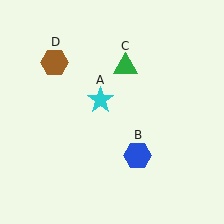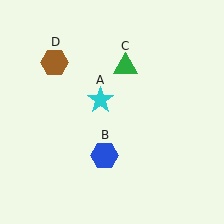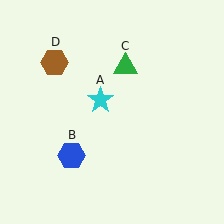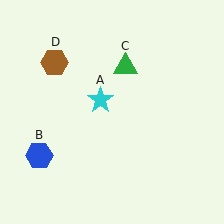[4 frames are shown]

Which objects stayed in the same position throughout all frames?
Cyan star (object A) and green triangle (object C) and brown hexagon (object D) remained stationary.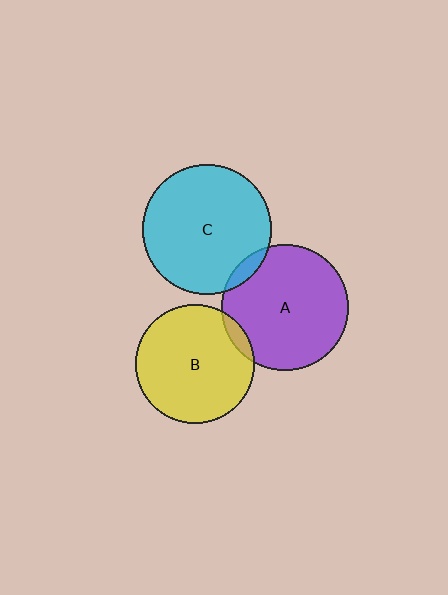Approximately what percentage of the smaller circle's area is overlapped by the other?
Approximately 5%.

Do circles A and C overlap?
Yes.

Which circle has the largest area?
Circle C (cyan).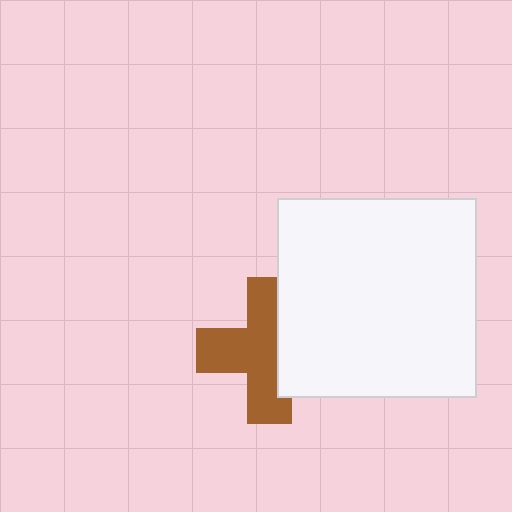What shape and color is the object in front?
The object in front is a white square.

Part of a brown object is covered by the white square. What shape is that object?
It is a cross.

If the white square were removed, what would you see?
You would see the complete brown cross.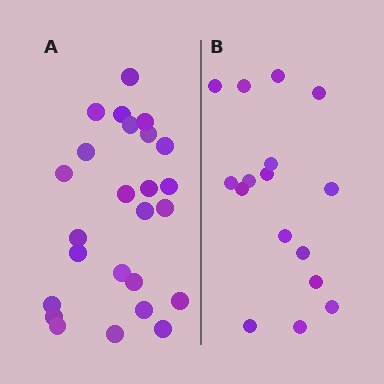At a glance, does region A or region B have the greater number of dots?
Region A (the left region) has more dots.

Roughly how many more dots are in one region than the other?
Region A has roughly 8 or so more dots than region B.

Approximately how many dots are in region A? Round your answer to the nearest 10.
About 20 dots. (The exact count is 25, which rounds to 20.)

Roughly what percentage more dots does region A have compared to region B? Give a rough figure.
About 55% more.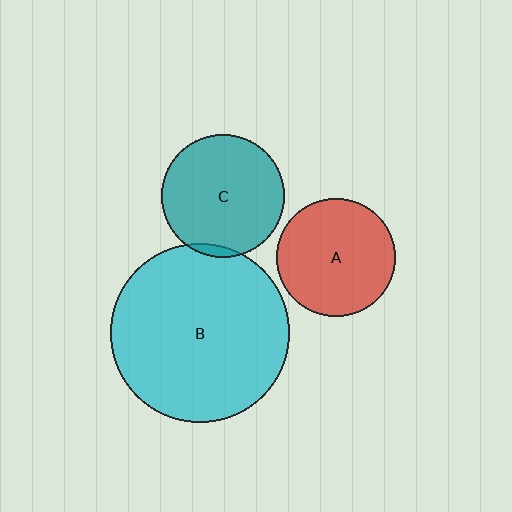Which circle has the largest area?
Circle B (cyan).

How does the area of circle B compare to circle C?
Approximately 2.1 times.